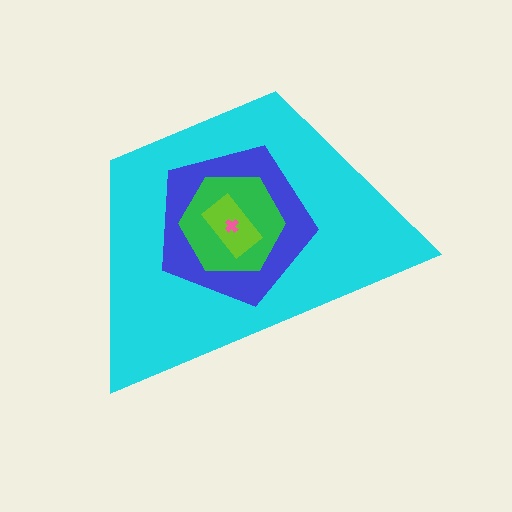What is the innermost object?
The pink cross.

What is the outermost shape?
The cyan trapezoid.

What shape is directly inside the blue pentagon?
The green hexagon.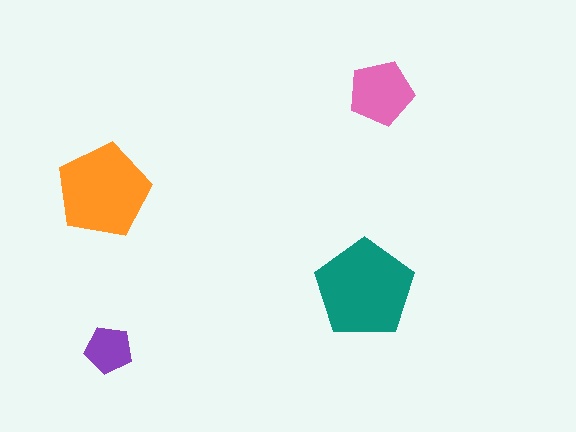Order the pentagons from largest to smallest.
the teal one, the orange one, the pink one, the purple one.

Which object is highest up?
The pink pentagon is topmost.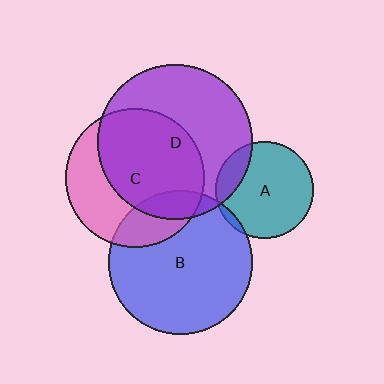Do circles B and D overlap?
Yes.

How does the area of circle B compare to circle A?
Approximately 2.2 times.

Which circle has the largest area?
Circle D (purple).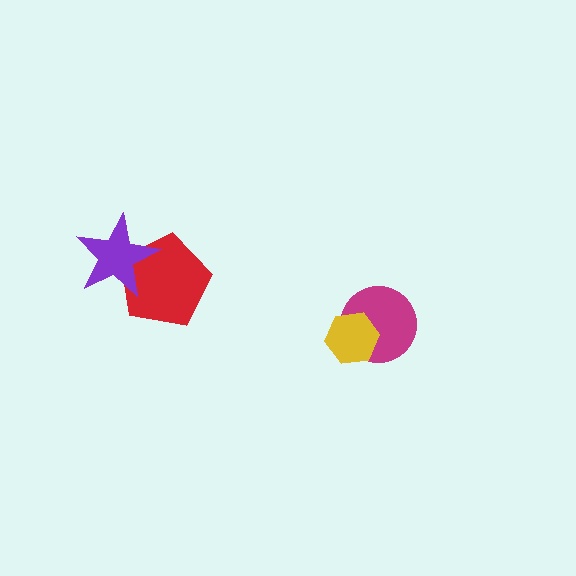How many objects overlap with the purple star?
1 object overlaps with the purple star.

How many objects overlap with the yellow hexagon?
1 object overlaps with the yellow hexagon.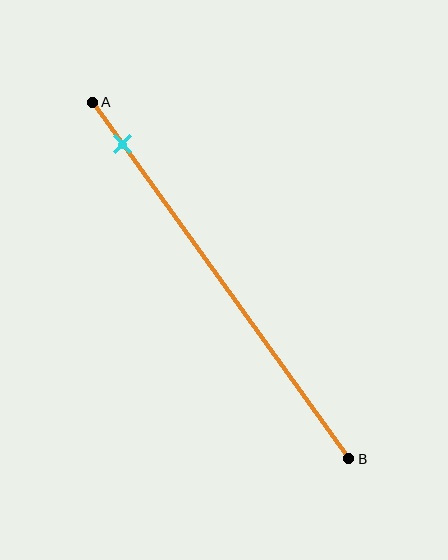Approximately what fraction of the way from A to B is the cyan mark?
The cyan mark is approximately 10% of the way from A to B.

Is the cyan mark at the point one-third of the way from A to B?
No, the mark is at about 10% from A, not at the 33% one-third point.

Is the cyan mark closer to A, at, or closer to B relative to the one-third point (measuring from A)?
The cyan mark is closer to point A than the one-third point of segment AB.